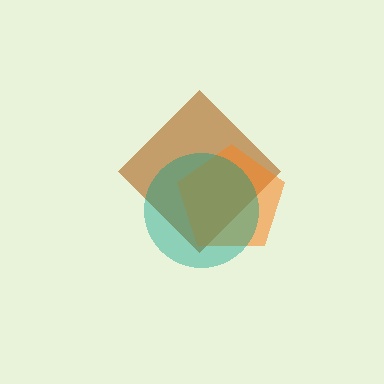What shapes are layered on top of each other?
The layered shapes are: a brown diamond, an orange pentagon, a teal circle.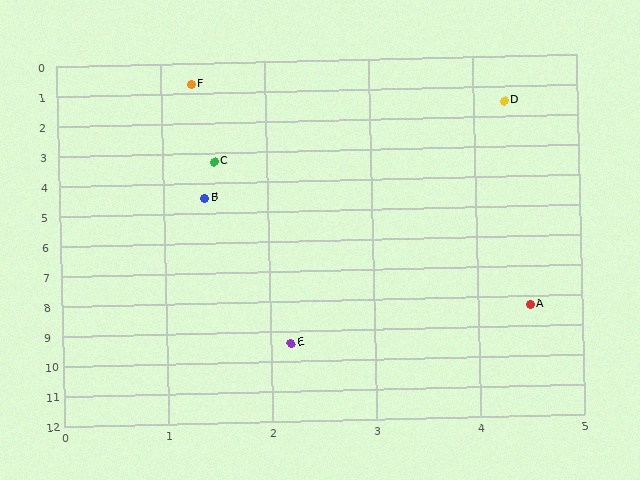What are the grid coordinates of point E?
Point E is at approximately (2.2, 9.4).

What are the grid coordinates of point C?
Point C is at approximately (1.5, 3.3).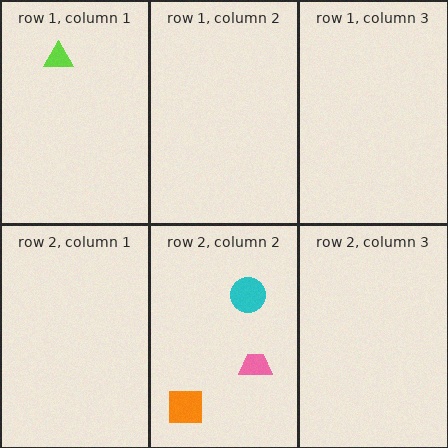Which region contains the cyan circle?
The row 2, column 2 region.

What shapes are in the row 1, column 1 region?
The lime triangle.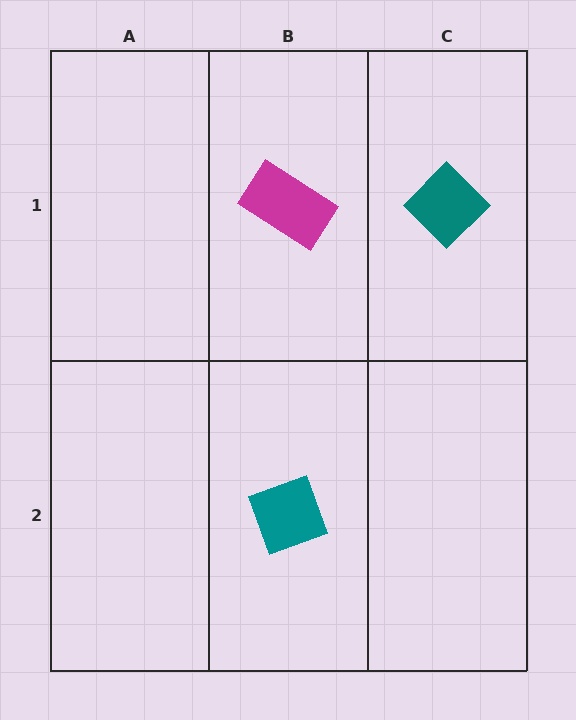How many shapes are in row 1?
2 shapes.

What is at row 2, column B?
A teal diamond.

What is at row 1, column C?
A teal diamond.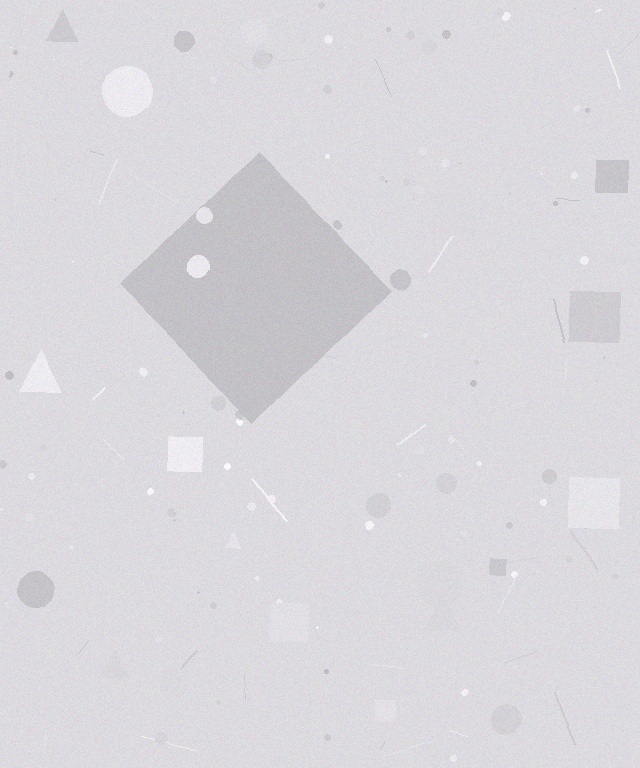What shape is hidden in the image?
A diamond is hidden in the image.